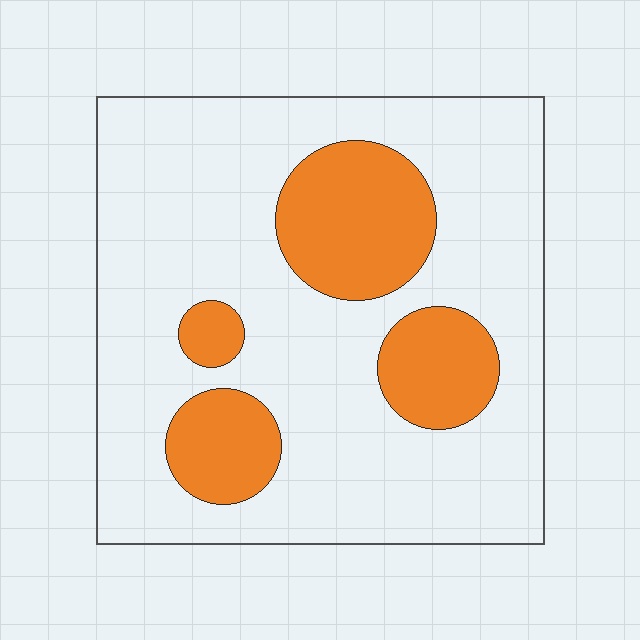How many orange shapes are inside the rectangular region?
4.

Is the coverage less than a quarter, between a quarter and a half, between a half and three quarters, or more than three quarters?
Less than a quarter.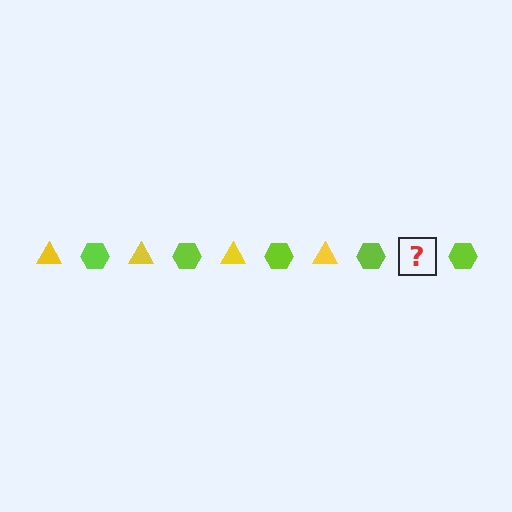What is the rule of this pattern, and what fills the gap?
The rule is that the pattern alternates between yellow triangle and lime hexagon. The gap should be filled with a yellow triangle.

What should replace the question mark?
The question mark should be replaced with a yellow triangle.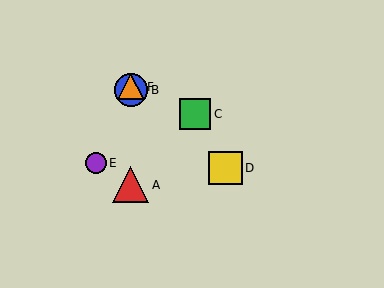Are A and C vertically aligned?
No, A is at x≈131 and C is at x≈195.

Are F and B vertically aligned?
Yes, both are at x≈131.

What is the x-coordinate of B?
Object B is at x≈131.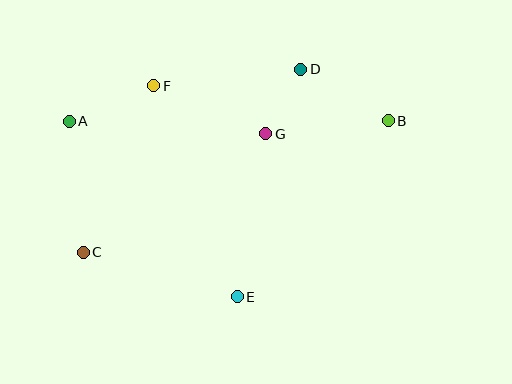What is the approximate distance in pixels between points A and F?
The distance between A and F is approximately 92 pixels.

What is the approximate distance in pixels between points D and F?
The distance between D and F is approximately 148 pixels.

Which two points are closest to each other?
Points D and G are closest to each other.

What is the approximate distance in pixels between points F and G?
The distance between F and G is approximately 122 pixels.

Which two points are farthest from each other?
Points B and C are farthest from each other.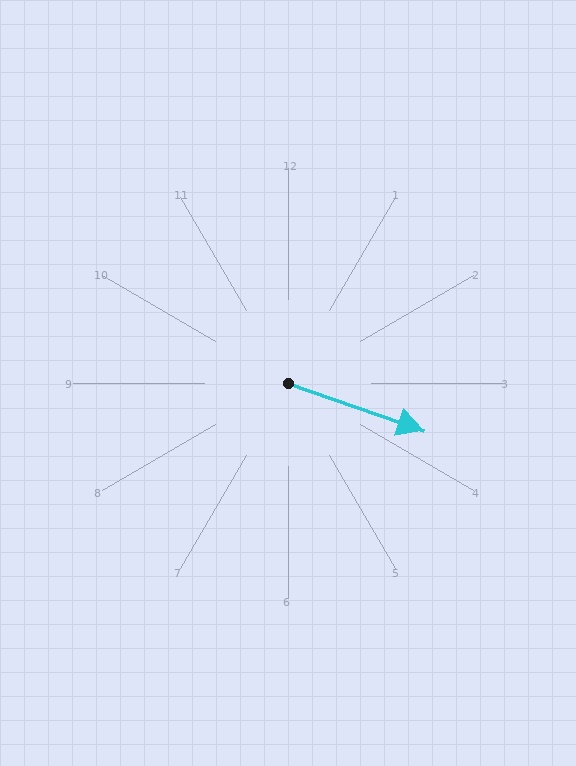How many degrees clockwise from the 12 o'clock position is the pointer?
Approximately 109 degrees.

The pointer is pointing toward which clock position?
Roughly 4 o'clock.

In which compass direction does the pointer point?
East.